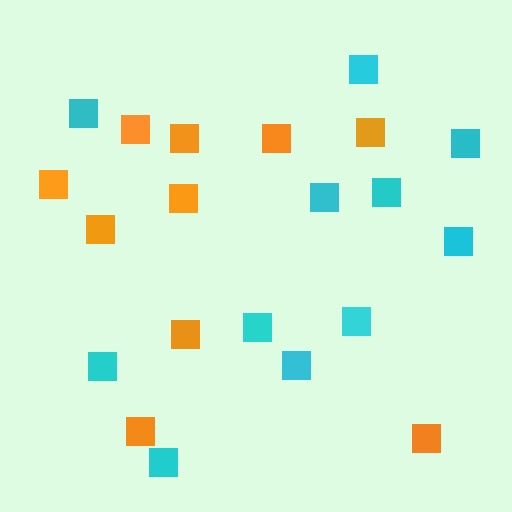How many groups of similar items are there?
There are 2 groups: one group of cyan squares (11) and one group of orange squares (10).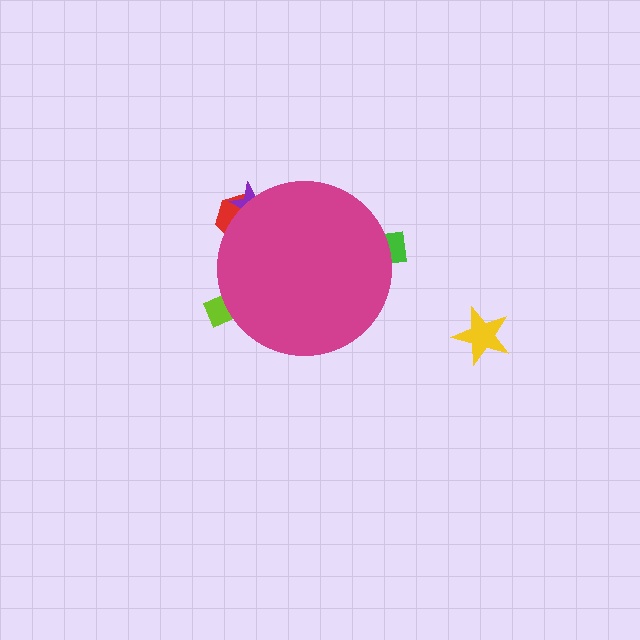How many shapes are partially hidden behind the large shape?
4 shapes are partially hidden.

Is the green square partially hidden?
Yes, the green square is partially hidden behind the magenta circle.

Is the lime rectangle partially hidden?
Yes, the lime rectangle is partially hidden behind the magenta circle.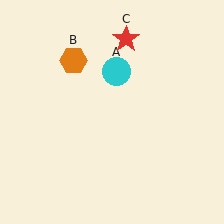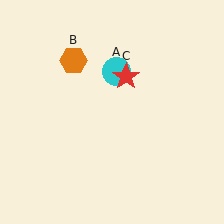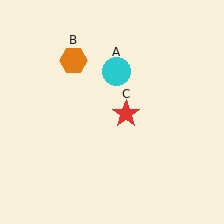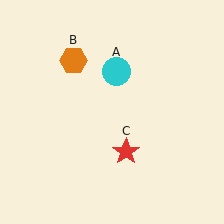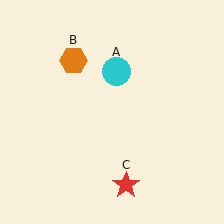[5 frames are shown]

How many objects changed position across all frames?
1 object changed position: red star (object C).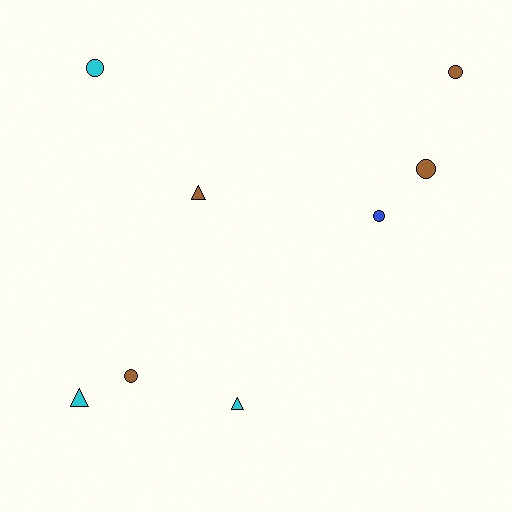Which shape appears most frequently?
Circle, with 5 objects.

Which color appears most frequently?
Brown, with 4 objects.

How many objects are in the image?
There are 8 objects.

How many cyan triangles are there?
There are 2 cyan triangles.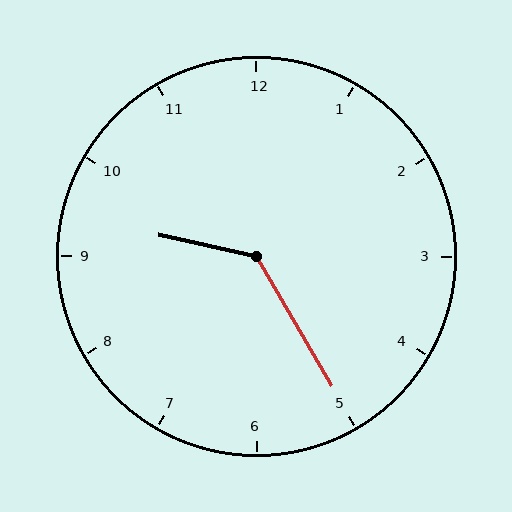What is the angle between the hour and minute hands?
Approximately 132 degrees.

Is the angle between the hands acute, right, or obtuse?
It is obtuse.